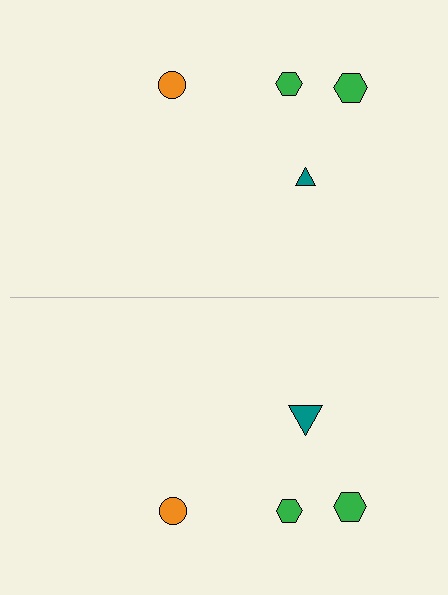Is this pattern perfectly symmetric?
No, the pattern is not perfectly symmetric. The teal triangle on the bottom side has a different size than its mirror counterpart.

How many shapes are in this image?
There are 8 shapes in this image.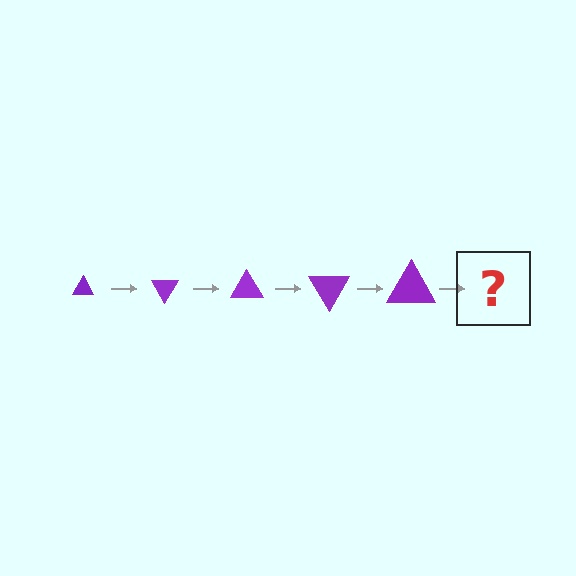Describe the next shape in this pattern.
It should be a triangle, larger than the previous one and rotated 300 degrees from the start.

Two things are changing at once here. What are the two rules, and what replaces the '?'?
The two rules are that the triangle grows larger each step and it rotates 60 degrees each step. The '?' should be a triangle, larger than the previous one and rotated 300 degrees from the start.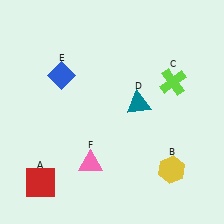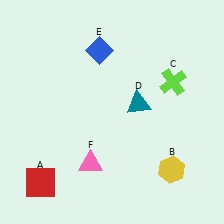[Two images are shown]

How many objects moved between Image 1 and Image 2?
1 object moved between the two images.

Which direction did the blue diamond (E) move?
The blue diamond (E) moved right.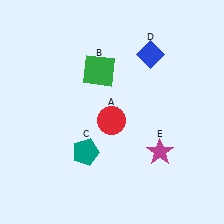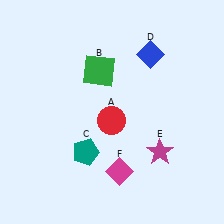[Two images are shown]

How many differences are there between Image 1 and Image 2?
There is 1 difference between the two images.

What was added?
A magenta diamond (F) was added in Image 2.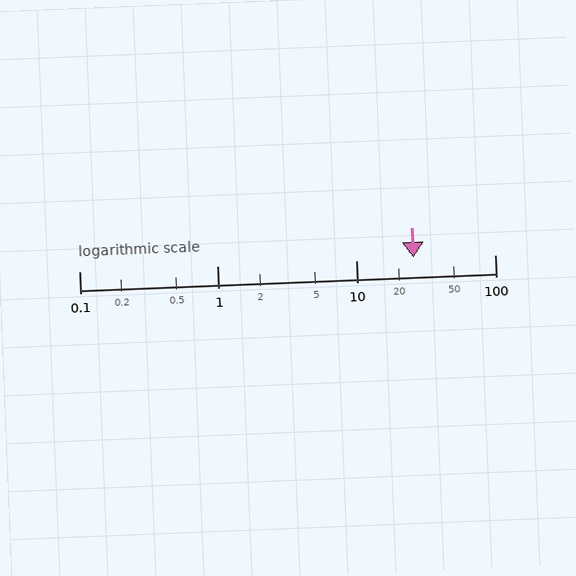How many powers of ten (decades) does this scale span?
The scale spans 3 decades, from 0.1 to 100.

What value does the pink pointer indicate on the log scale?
The pointer indicates approximately 26.